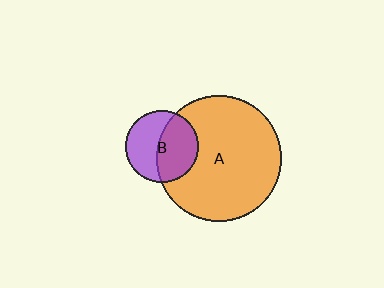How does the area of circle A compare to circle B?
Approximately 3.0 times.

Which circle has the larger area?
Circle A (orange).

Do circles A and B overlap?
Yes.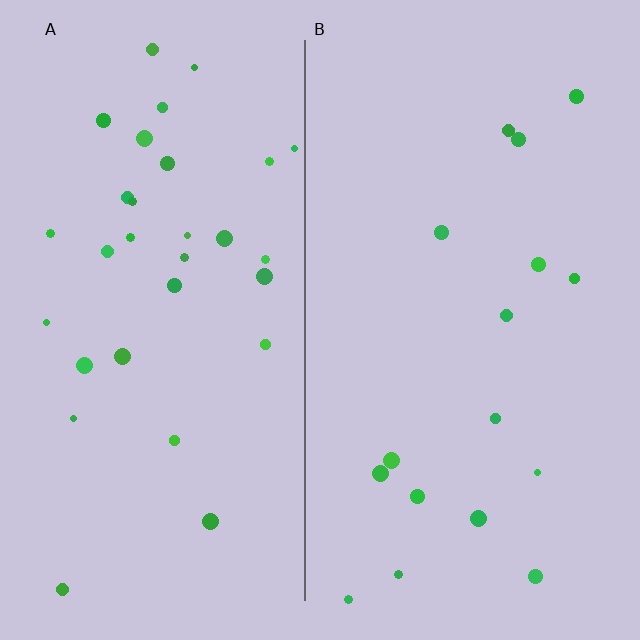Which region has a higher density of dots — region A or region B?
A (the left).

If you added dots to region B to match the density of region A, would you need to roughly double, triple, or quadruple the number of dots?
Approximately double.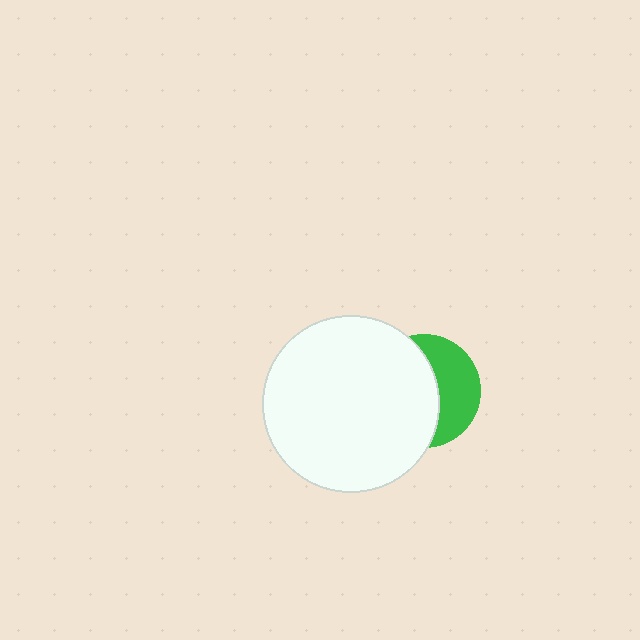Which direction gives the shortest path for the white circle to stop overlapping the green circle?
Moving left gives the shortest separation.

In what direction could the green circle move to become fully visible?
The green circle could move right. That would shift it out from behind the white circle entirely.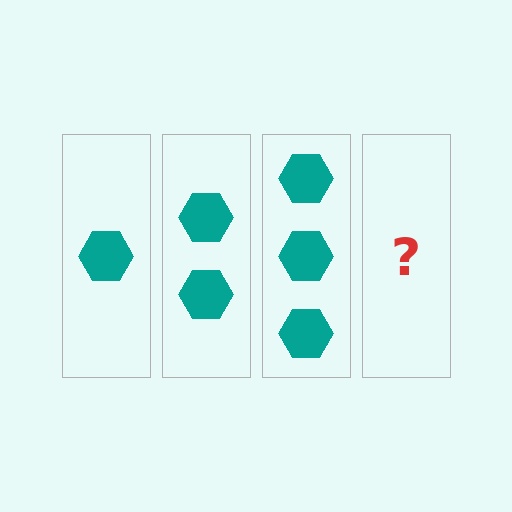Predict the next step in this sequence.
The next step is 4 hexagons.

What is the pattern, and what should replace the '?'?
The pattern is that each step adds one more hexagon. The '?' should be 4 hexagons.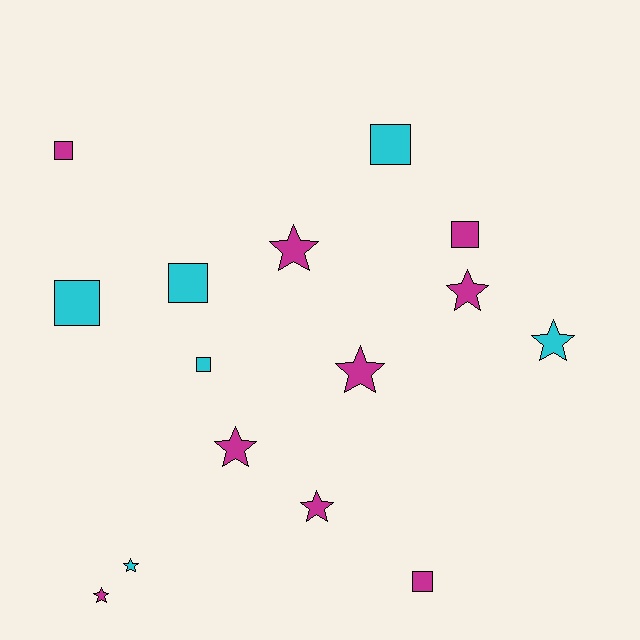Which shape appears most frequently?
Star, with 8 objects.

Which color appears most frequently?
Magenta, with 9 objects.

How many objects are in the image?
There are 15 objects.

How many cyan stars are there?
There are 2 cyan stars.